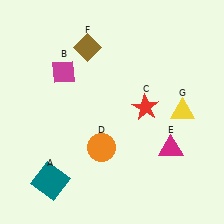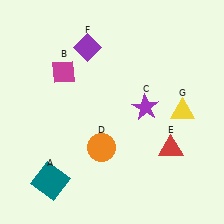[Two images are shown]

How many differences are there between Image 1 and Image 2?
There are 3 differences between the two images.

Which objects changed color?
C changed from red to purple. E changed from magenta to red. F changed from brown to purple.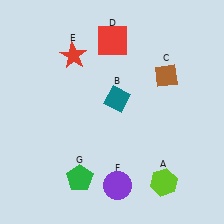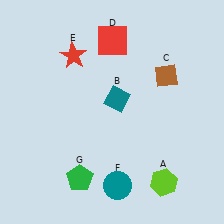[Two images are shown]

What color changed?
The circle (F) changed from purple in Image 1 to teal in Image 2.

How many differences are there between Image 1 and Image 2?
There is 1 difference between the two images.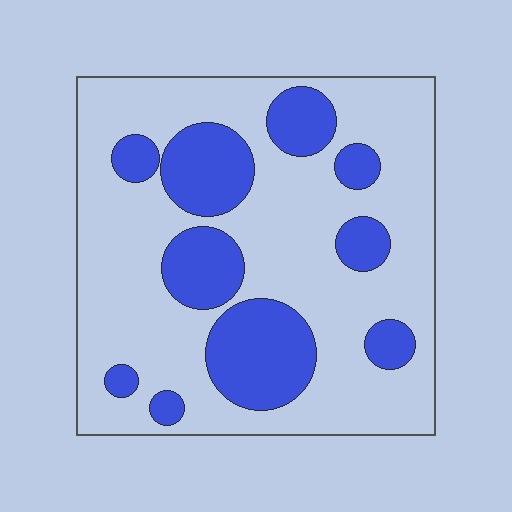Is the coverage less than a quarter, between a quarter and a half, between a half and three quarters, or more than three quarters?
Between a quarter and a half.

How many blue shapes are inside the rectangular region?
10.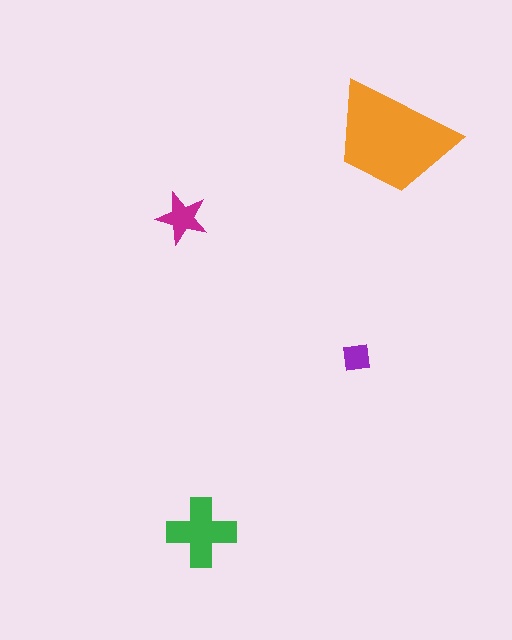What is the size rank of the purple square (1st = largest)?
4th.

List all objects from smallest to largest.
The purple square, the magenta star, the green cross, the orange trapezoid.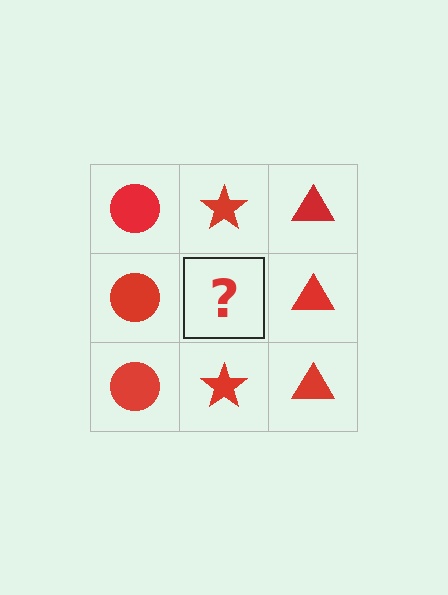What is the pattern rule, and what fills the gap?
The rule is that each column has a consistent shape. The gap should be filled with a red star.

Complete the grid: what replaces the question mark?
The question mark should be replaced with a red star.